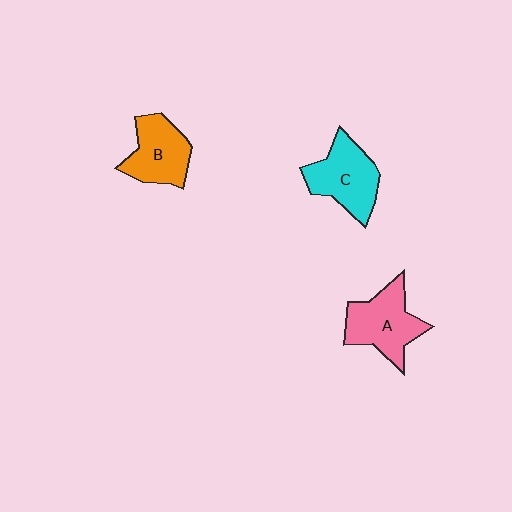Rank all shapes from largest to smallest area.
From largest to smallest: A (pink), C (cyan), B (orange).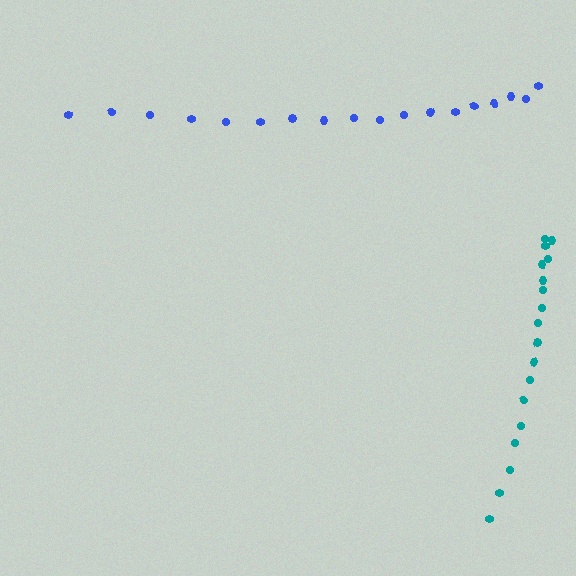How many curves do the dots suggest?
There are 2 distinct paths.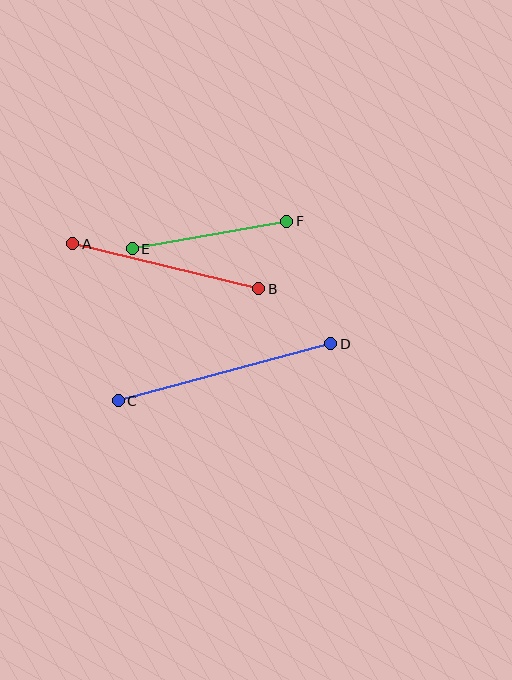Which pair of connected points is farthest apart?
Points C and D are farthest apart.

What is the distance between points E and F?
The distance is approximately 157 pixels.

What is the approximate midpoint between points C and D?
The midpoint is at approximately (225, 372) pixels.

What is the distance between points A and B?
The distance is approximately 192 pixels.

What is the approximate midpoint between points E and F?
The midpoint is at approximately (210, 235) pixels.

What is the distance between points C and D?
The distance is approximately 220 pixels.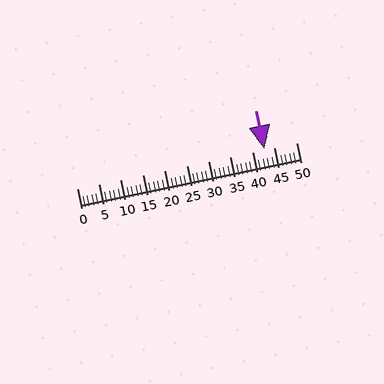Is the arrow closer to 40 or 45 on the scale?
The arrow is closer to 45.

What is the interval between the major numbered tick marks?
The major tick marks are spaced 5 units apart.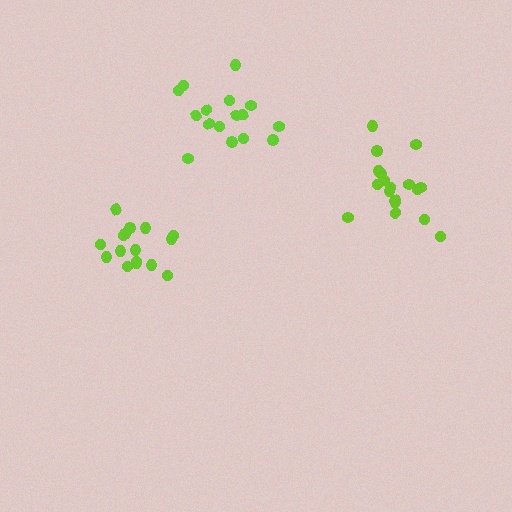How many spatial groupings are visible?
There are 3 spatial groupings.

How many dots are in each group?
Group 1: 16 dots, Group 2: 16 dots, Group 3: 18 dots (50 total).